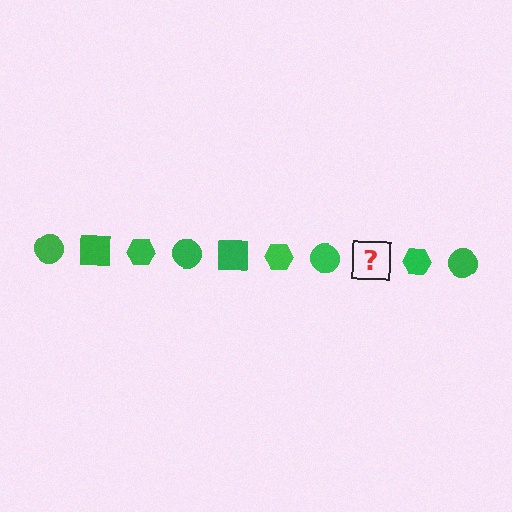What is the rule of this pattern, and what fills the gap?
The rule is that the pattern cycles through circle, square, hexagon shapes in green. The gap should be filled with a green square.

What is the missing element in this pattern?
The missing element is a green square.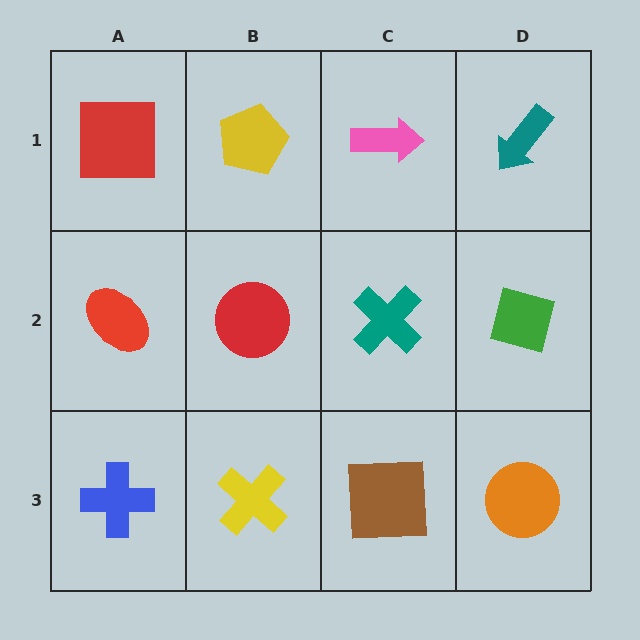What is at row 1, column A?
A red square.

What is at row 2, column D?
A green diamond.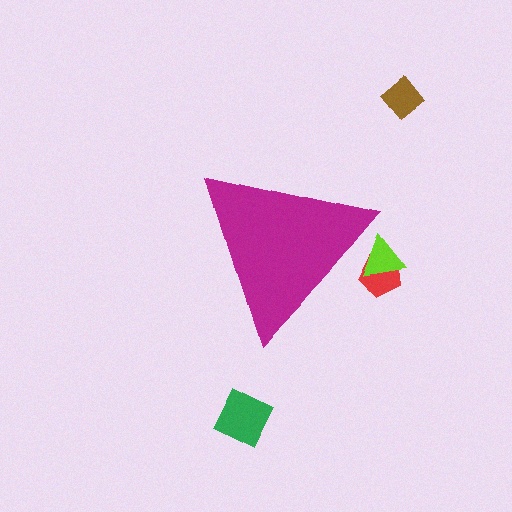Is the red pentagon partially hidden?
Yes, the red pentagon is partially hidden behind the magenta triangle.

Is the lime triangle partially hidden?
Yes, the lime triangle is partially hidden behind the magenta triangle.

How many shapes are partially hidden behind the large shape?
2 shapes are partially hidden.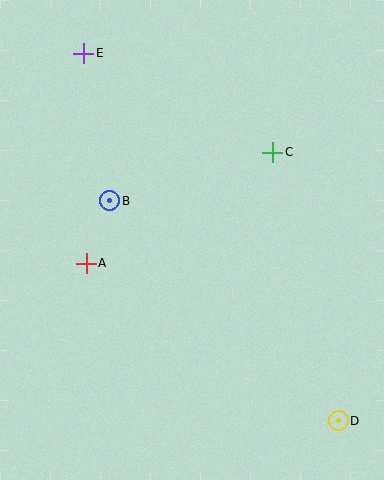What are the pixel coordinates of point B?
Point B is at (110, 201).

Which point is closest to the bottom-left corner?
Point A is closest to the bottom-left corner.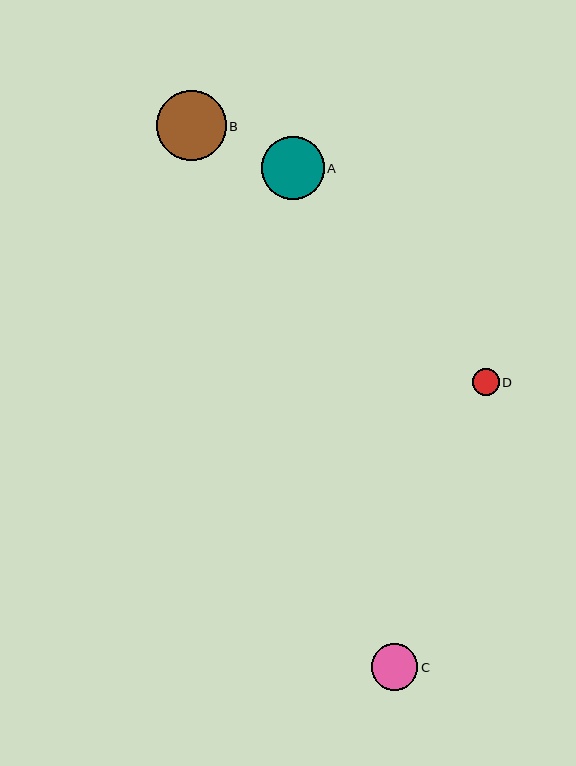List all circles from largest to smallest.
From largest to smallest: B, A, C, D.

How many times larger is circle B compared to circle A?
Circle B is approximately 1.1 times the size of circle A.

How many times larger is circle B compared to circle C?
Circle B is approximately 1.5 times the size of circle C.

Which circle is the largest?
Circle B is the largest with a size of approximately 70 pixels.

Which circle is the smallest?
Circle D is the smallest with a size of approximately 27 pixels.